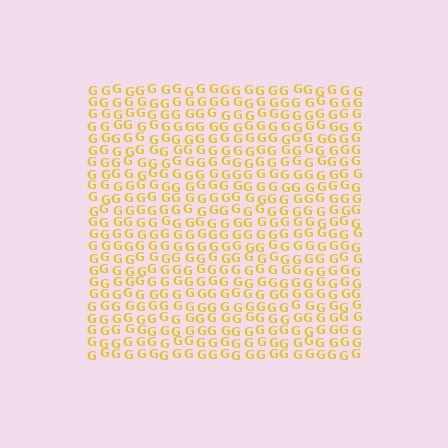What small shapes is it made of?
It is made of small letter G's.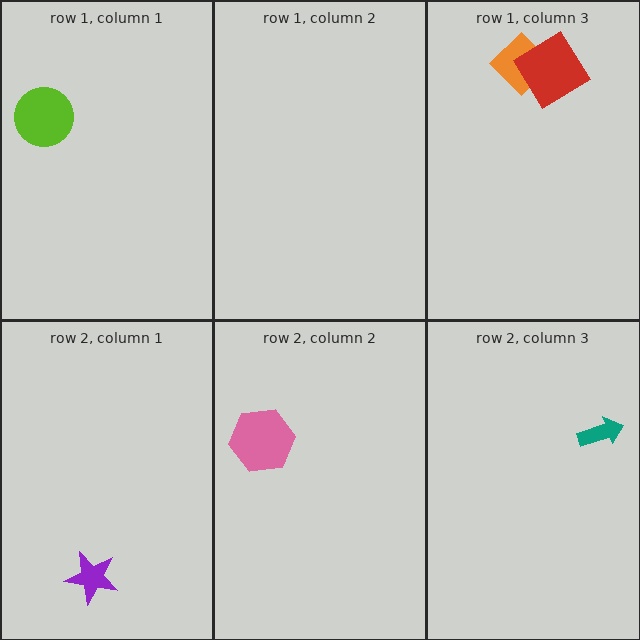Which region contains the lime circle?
The row 1, column 1 region.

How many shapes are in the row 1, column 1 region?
1.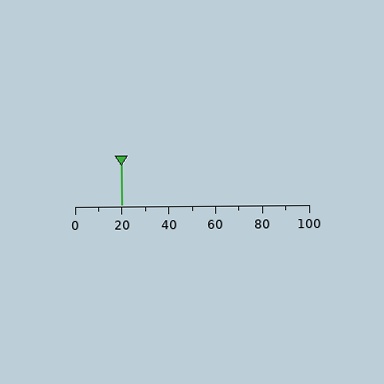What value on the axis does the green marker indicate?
The marker indicates approximately 20.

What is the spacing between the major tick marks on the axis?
The major ticks are spaced 20 apart.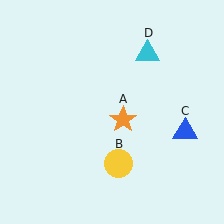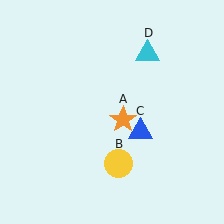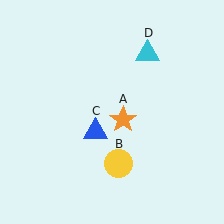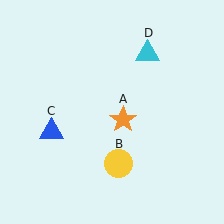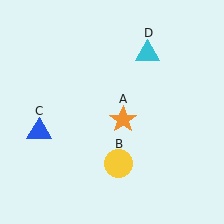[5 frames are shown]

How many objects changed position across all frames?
1 object changed position: blue triangle (object C).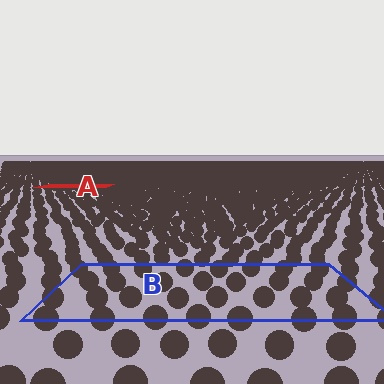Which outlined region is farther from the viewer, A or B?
Region A is farther from the viewer — the texture elements inside it appear smaller and more densely packed.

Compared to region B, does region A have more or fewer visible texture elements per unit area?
Region A has more texture elements per unit area — they are packed more densely because it is farther away.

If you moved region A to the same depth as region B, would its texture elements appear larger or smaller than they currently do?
They would appear larger. At a closer depth, the same texture elements are projected at a bigger on-screen size.